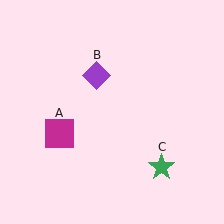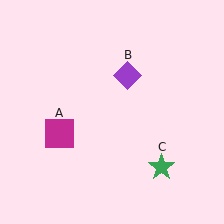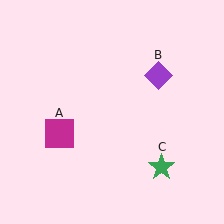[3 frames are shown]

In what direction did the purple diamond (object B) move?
The purple diamond (object B) moved right.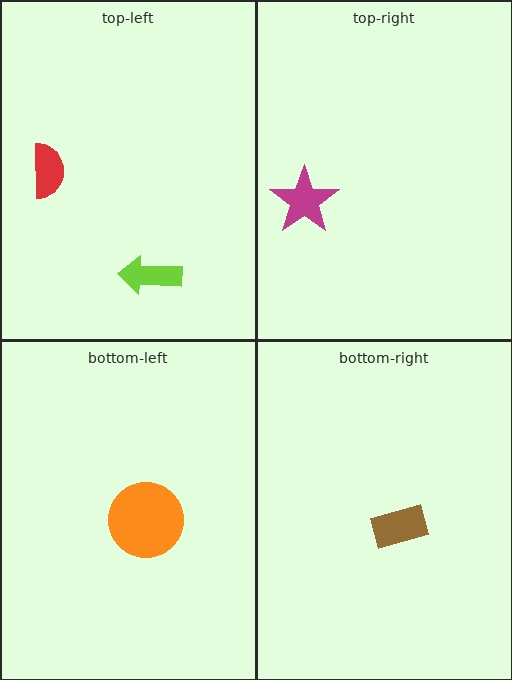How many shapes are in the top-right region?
1.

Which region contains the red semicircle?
The top-left region.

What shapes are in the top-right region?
The magenta star.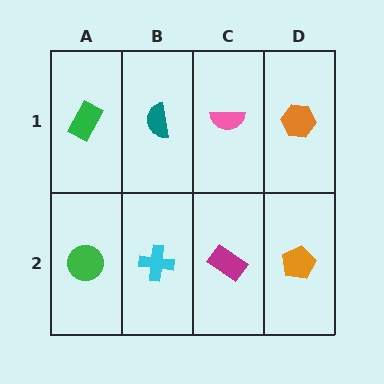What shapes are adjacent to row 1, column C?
A magenta rectangle (row 2, column C), a teal semicircle (row 1, column B), an orange hexagon (row 1, column D).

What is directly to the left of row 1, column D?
A pink semicircle.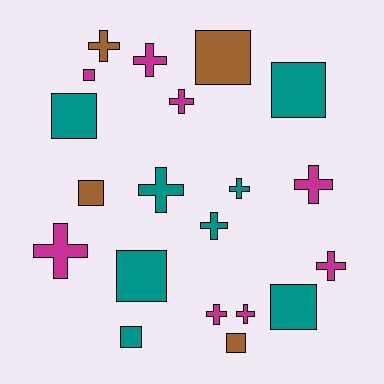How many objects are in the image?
There are 20 objects.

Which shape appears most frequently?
Cross, with 11 objects.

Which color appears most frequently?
Teal, with 8 objects.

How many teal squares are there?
There are 5 teal squares.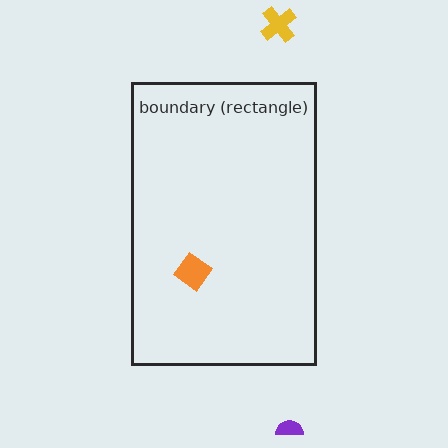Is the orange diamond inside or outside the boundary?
Inside.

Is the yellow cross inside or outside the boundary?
Outside.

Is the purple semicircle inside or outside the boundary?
Outside.